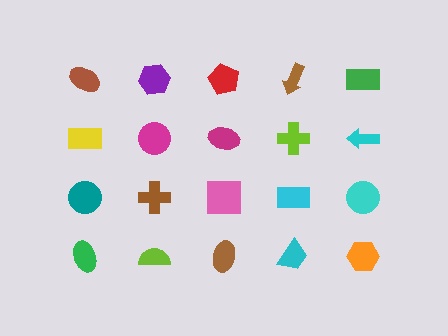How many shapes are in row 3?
5 shapes.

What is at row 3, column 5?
A cyan circle.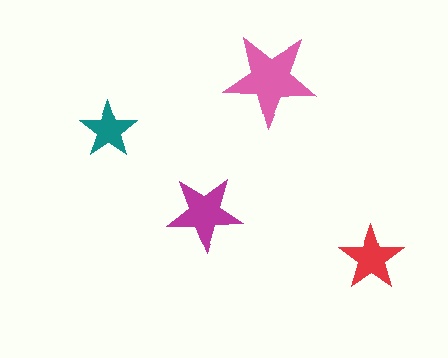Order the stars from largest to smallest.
the pink one, the magenta one, the red one, the teal one.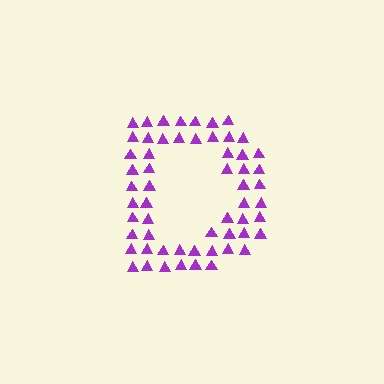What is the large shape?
The large shape is the letter D.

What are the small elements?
The small elements are triangles.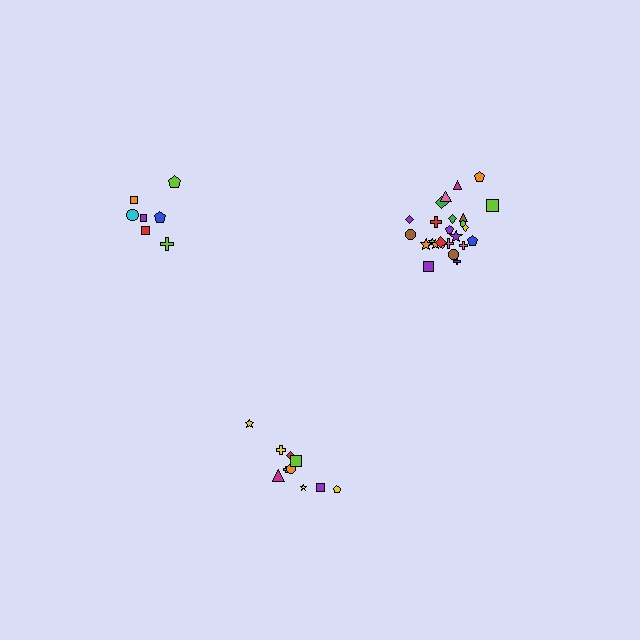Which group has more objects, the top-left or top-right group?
The top-right group.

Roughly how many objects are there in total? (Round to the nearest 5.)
Roughly 40 objects in total.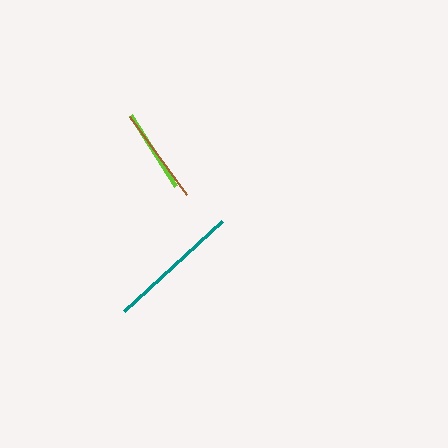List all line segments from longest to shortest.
From longest to shortest: teal, brown, lime.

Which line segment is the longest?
The teal line is the longest at approximately 133 pixels.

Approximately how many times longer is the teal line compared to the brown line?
The teal line is approximately 1.4 times the length of the brown line.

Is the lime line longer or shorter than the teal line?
The teal line is longer than the lime line.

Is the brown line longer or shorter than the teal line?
The teal line is longer than the brown line.